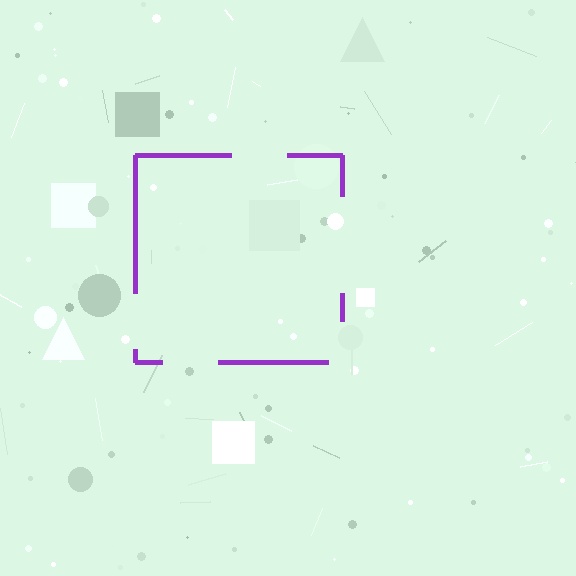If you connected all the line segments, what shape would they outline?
They would outline a square.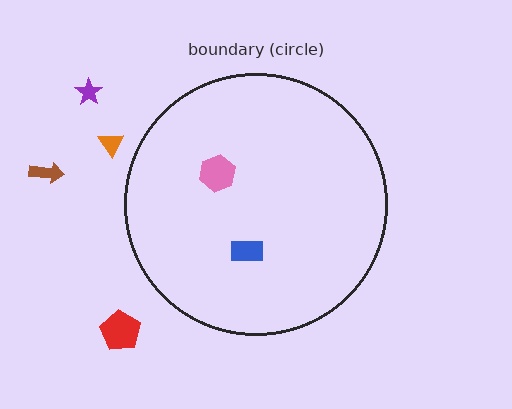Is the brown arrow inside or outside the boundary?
Outside.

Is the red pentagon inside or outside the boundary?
Outside.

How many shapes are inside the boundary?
2 inside, 4 outside.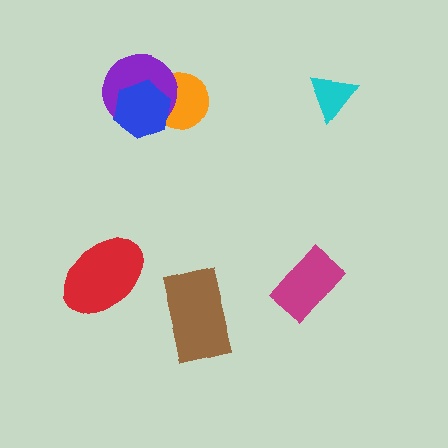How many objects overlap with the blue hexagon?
2 objects overlap with the blue hexagon.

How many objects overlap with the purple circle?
2 objects overlap with the purple circle.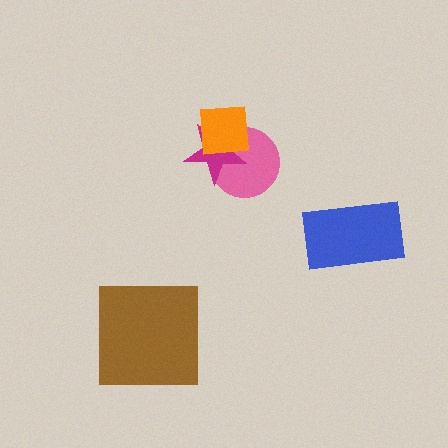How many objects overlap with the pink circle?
2 objects overlap with the pink circle.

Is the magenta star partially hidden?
Yes, it is partially covered by another shape.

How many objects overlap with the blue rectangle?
0 objects overlap with the blue rectangle.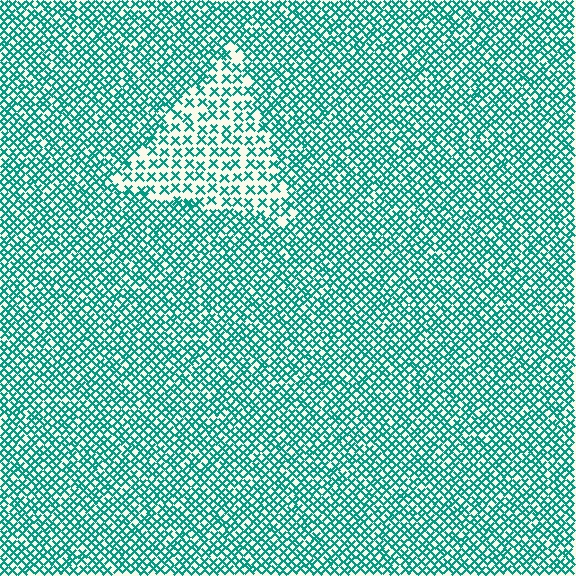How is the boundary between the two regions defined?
The boundary is defined by a change in element density (approximately 2.0x ratio). All elements are the same color, size, and shape.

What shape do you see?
I see a triangle.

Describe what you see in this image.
The image contains small teal elements arranged at two different densities. A triangle-shaped region is visible where the elements are less densely packed than the surrounding area.